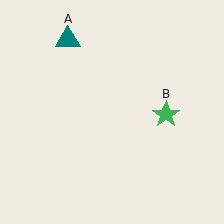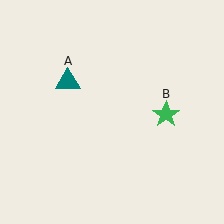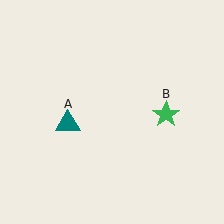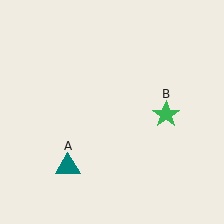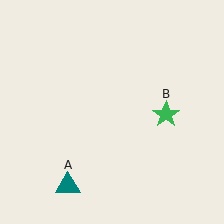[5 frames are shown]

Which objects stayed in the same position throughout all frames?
Green star (object B) remained stationary.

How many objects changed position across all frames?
1 object changed position: teal triangle (object A).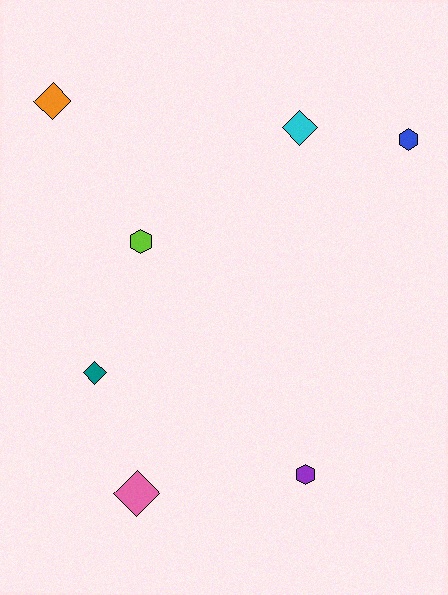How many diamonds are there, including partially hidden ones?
There are 4 diamonds.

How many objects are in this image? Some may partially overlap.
There are 7 objects.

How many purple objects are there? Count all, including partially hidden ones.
There is 1 purple object.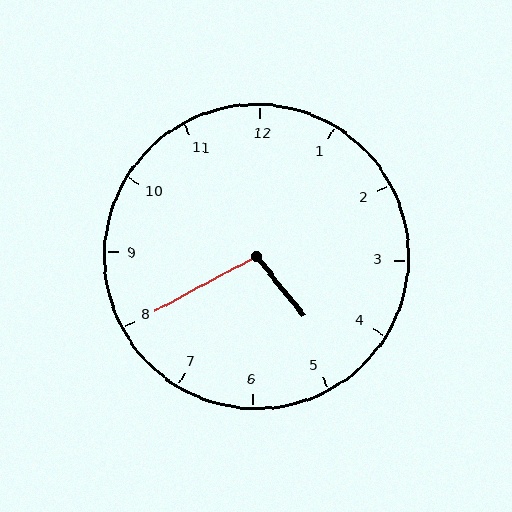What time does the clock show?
4:40.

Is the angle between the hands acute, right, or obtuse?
It is obtuse.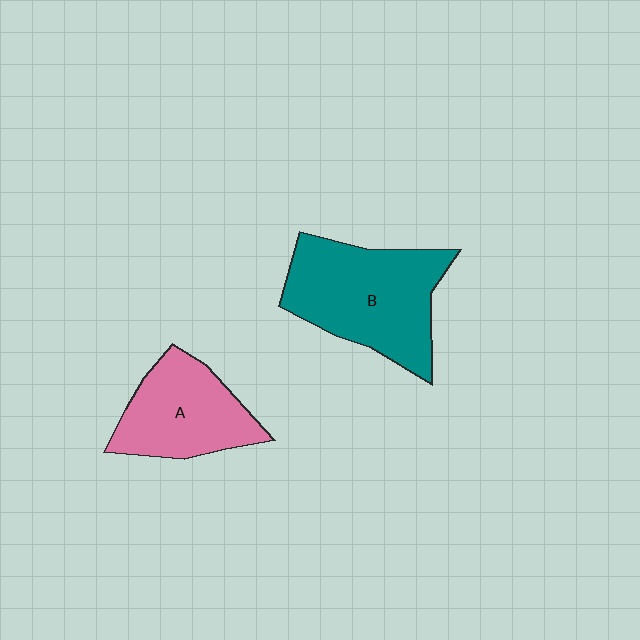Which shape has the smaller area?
Shape A (pink).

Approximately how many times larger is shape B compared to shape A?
Approximately 1.4 times.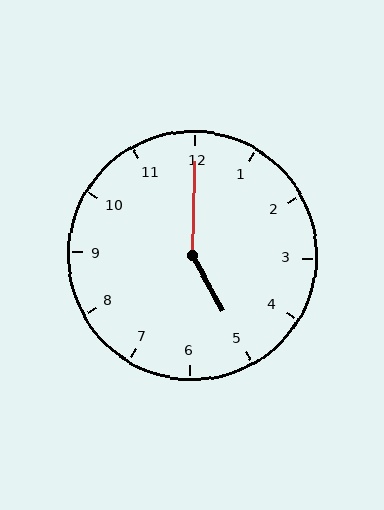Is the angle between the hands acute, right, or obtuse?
It is obtuse.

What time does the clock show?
5:00.